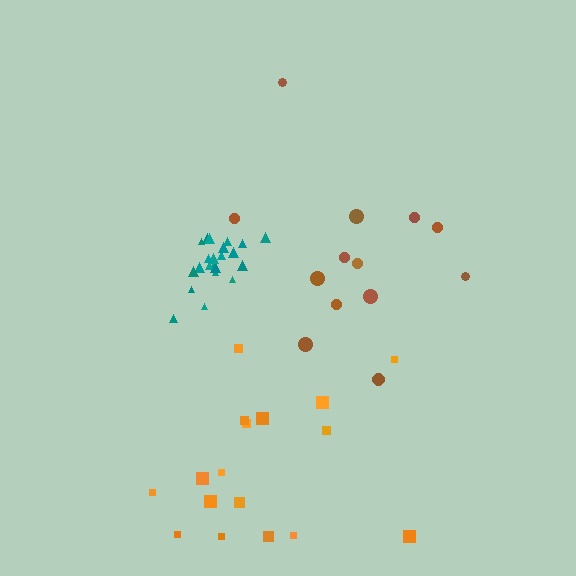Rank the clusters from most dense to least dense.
teal, orange, brown.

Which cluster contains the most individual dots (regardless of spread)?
Teal (23).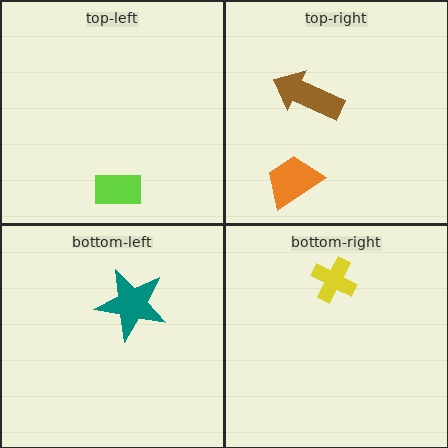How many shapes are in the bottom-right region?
1.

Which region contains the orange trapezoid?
The top-right region.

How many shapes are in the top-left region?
1.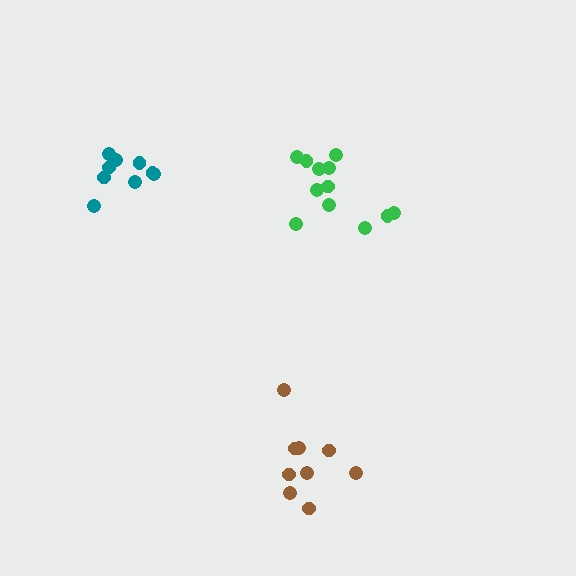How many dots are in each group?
Group 1: 9 dots, Group 2: 12 dots, Group 3: 9 dots (30 total).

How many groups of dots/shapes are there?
There are 3 groups.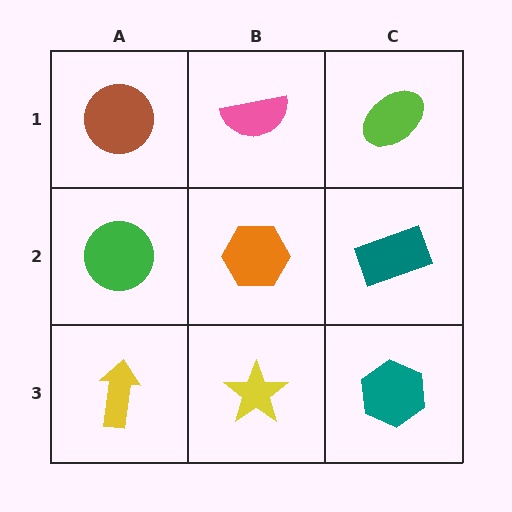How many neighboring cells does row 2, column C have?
3.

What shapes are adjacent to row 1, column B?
An orange hexagon (row 2, column B), a brown circle (row 1, column A), a lime ellipse (row 1, column C).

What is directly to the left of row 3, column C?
A yellow star.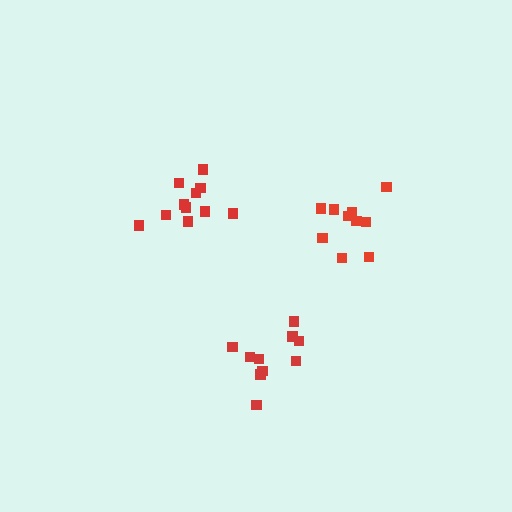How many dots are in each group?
Group 1: 10 dots, Group 2: 10 dots, Group 3: 11 dots (31 total).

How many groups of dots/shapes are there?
There are 3 groups.